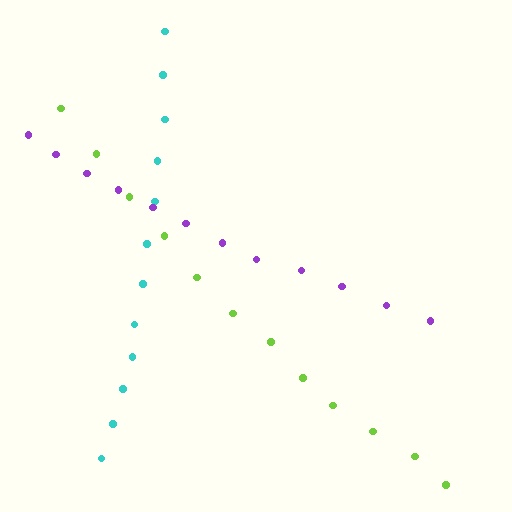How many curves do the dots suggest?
There are 3 distinct paths.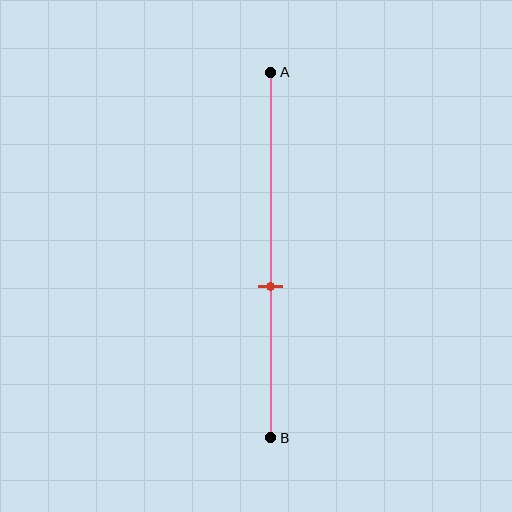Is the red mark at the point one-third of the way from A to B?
No, the mark is at about 60% from A, not at the 33% one-third point.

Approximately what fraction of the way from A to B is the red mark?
The red mark is approximately 60% of the way from A to B.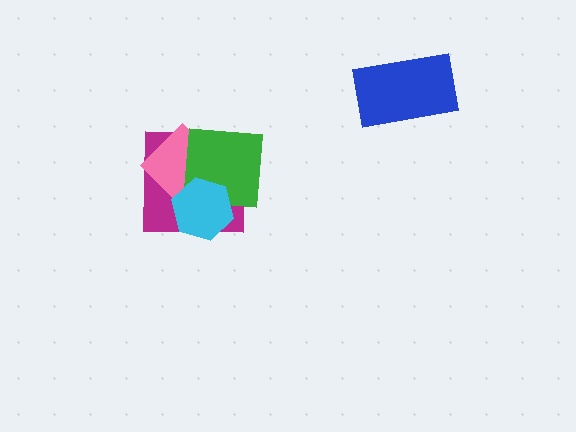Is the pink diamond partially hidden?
Yes, it is partially covered by another shape.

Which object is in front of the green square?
The cyan hexagon is in front of the green square.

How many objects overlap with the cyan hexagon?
3 objects overlap with the cyan hexagon.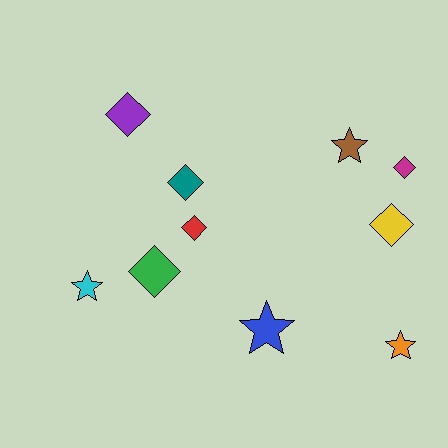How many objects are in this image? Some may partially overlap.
There are 10 objects.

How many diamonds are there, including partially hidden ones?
There are 6 diamonds.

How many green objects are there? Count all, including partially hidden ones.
There is 1 green object.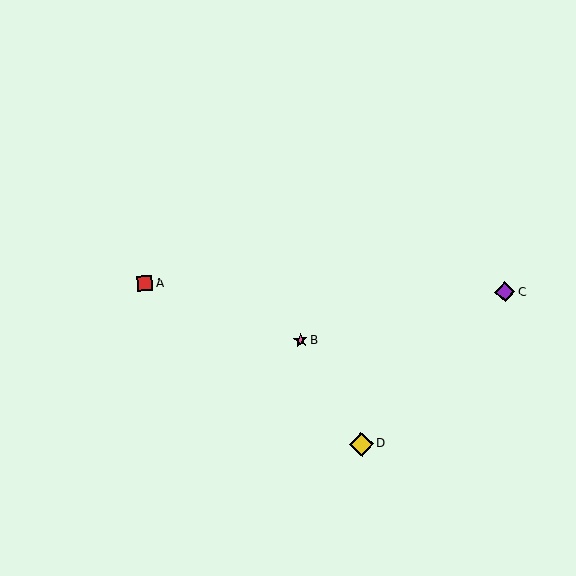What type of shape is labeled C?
Shape C is a purple diamond.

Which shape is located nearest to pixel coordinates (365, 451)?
The yellow diamond (labeled D) at (361, 444) is nearest to that location.